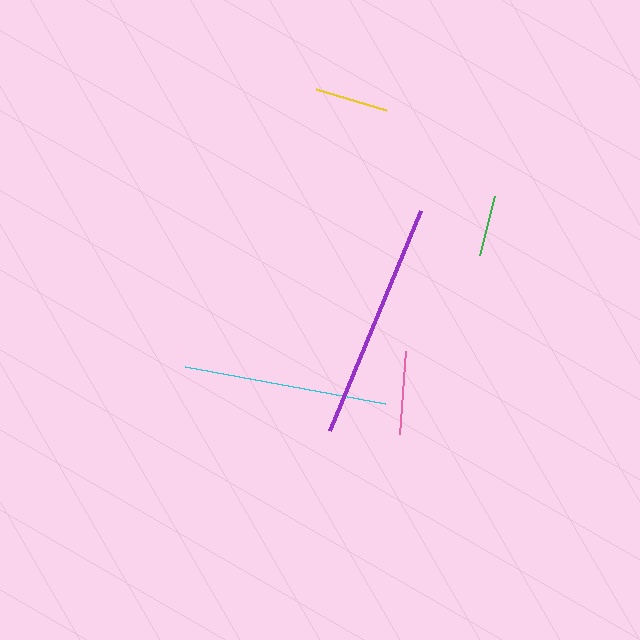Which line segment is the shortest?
The green line is the shortest at approximately 61 pixels.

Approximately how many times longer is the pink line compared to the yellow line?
The pink line is approximately 1.1 times the length of the yellow line.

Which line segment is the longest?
The purple line is the longest at approximately 238 pixels.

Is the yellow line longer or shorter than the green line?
The yellow line is longer than the green line.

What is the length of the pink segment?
The pink segment is approximately 84 pixels long.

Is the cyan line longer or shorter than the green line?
The cyan line is longer than the green line.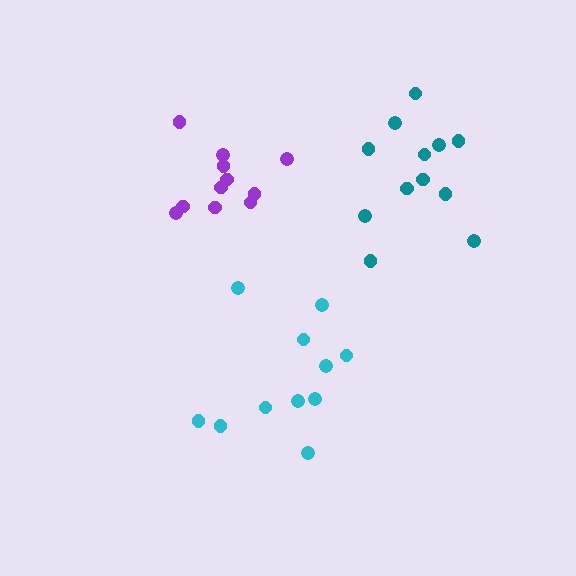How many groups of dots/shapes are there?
There are 3 groups.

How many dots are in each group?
Group 1: 11 dots, Group 2: 11 dots, Group 3: 12 dots (34 total).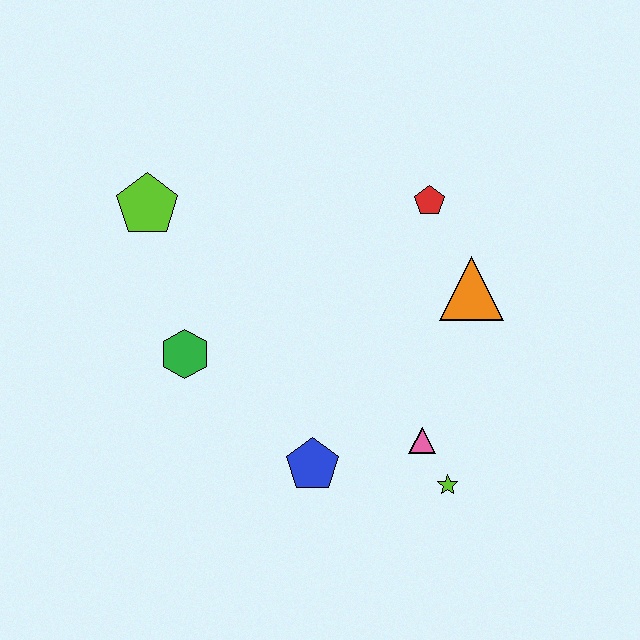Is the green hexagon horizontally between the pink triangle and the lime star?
No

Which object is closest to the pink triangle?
The lime star is closest to the pink triangle.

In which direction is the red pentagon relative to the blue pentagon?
The red pentagon is above the blue pentagon.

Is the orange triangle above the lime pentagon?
No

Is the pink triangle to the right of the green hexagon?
Yes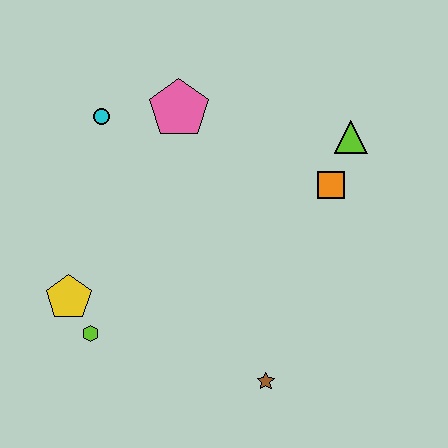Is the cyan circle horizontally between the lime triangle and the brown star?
No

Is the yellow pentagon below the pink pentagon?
Yes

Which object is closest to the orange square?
The lime triangle is closest to the orange square.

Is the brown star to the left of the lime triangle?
Yes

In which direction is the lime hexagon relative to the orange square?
The lime hexagon is to the left of the orange square.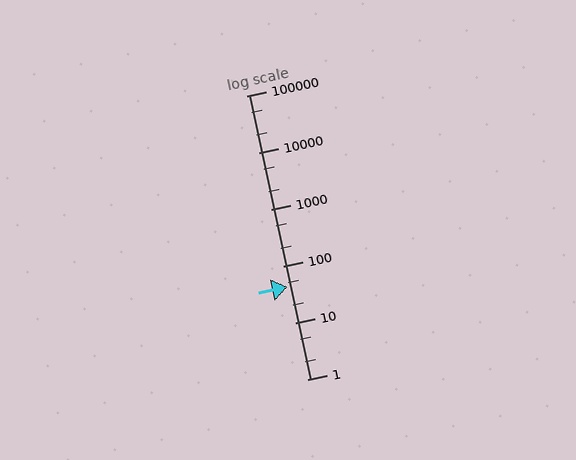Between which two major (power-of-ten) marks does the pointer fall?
The pointer is between 10 and 100.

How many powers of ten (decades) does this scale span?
The scale spans 5 decades, from 1 to 100000.